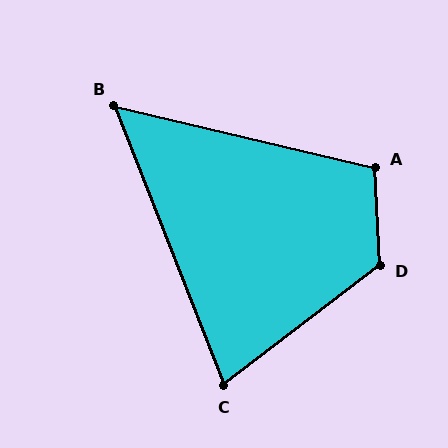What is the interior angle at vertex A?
Approximately 106 degrees (obtuse).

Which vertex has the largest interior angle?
D, at approximately 125 degrees.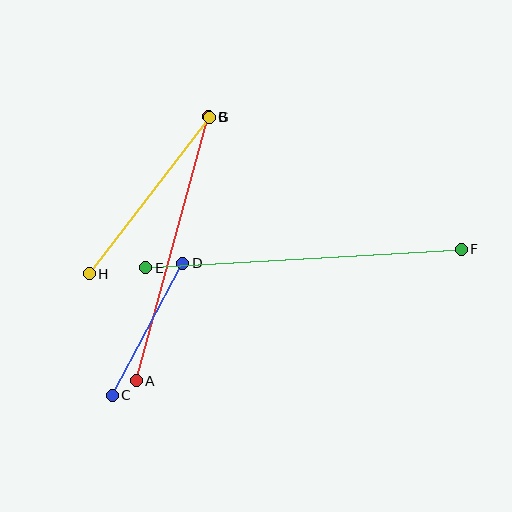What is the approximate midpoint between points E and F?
The midpoint is at approximately (303, 258) pixels.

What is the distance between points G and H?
The distance is approximately 197 pixels.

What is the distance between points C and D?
The distance is approximately 150 pixels.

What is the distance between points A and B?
The distance is approximately 274 pixels.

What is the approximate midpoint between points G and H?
The midpoint is at approximately (149, 195) pixels.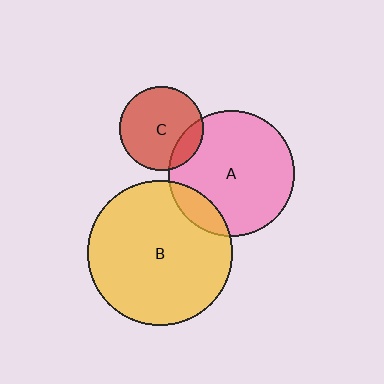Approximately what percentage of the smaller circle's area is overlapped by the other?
Approximately 15%.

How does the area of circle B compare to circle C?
Approximately 3.0 times.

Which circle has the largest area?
Circle B (yellow).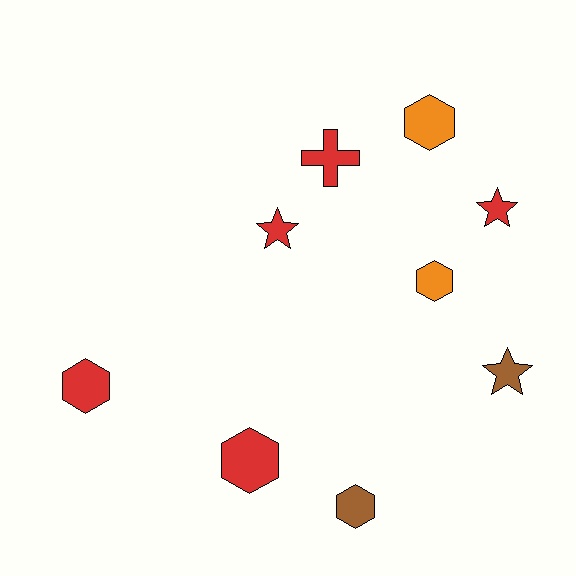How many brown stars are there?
There is 1 brown star.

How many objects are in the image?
There are 9 objects.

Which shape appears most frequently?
Hexagon, with 5 objects.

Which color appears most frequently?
Red, with 5 objects.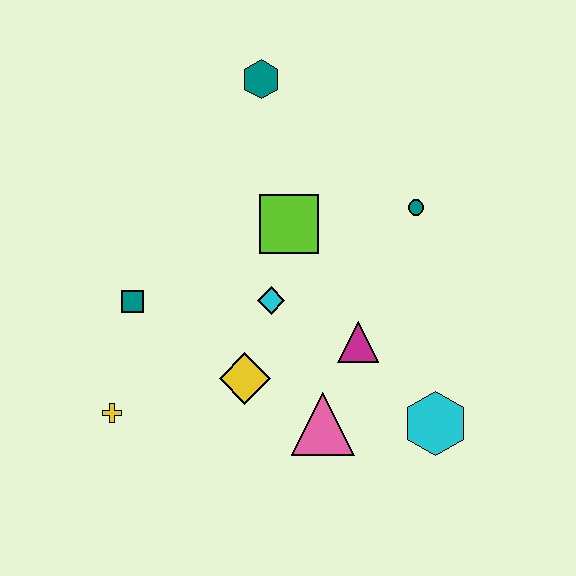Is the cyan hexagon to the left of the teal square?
No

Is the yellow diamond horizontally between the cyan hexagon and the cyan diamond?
No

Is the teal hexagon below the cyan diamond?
No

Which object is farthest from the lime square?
The yellow cross is farthest from the lime square.